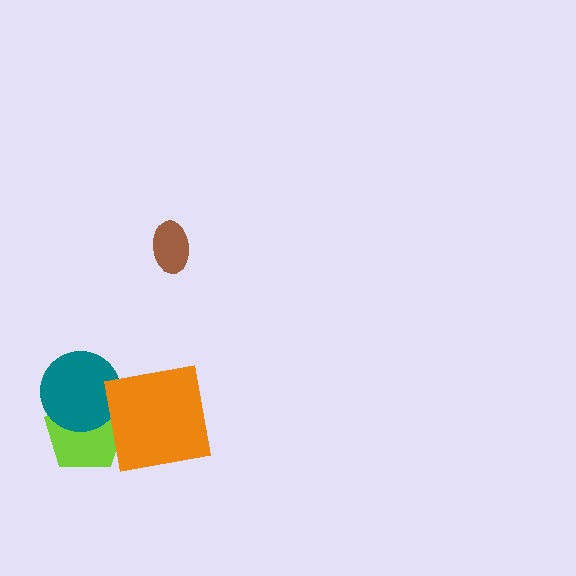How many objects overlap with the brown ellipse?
0 objects overlap with the brown ellipse.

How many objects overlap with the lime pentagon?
2 objects overlap with the lime pentagon.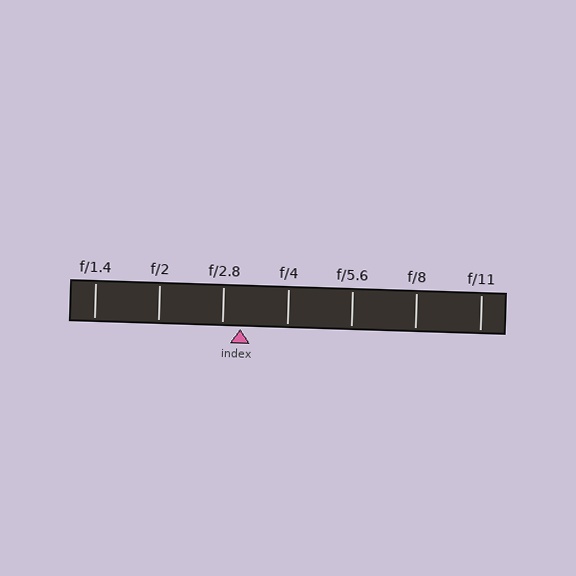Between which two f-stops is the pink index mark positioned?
The index mark is between f/2.8 and f/4.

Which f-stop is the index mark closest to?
The index mark is closest to f/2.8.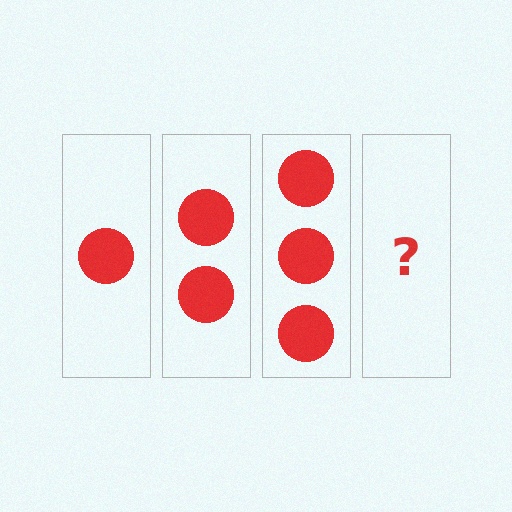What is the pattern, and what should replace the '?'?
The pattern is that each step adds one more circle. The '?' should be 4 circles.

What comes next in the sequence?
The next element should be 4 circles.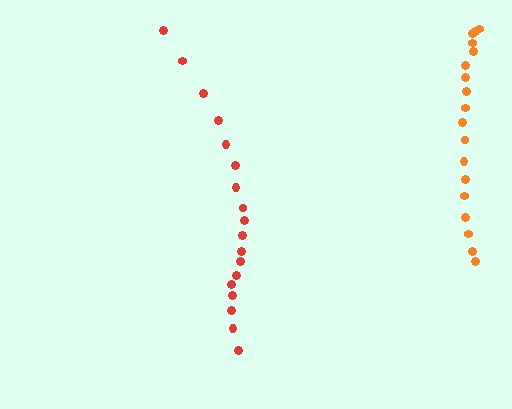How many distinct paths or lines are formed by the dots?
There are 2 distinct paths.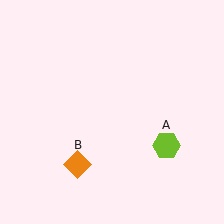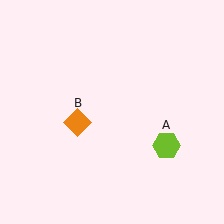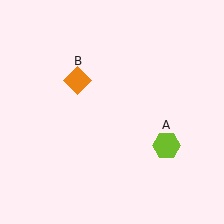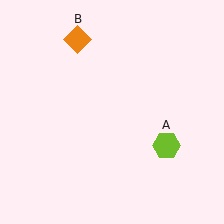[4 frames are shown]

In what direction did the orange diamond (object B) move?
The orange diamond (object B) moved up.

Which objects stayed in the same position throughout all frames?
Lime hexagon (object A) remained stationary.